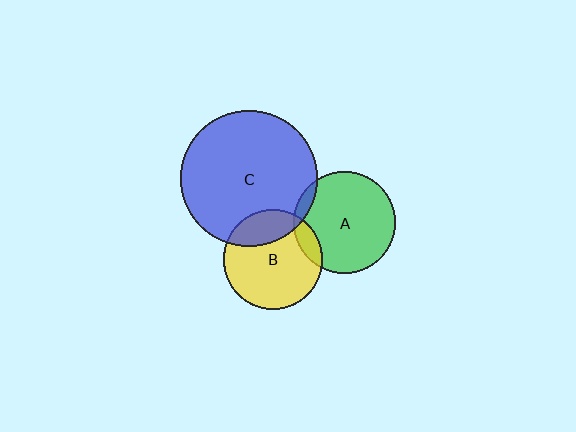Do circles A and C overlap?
Yes.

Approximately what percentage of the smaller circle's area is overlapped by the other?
Approximately 5%.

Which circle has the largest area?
Circle C (blue).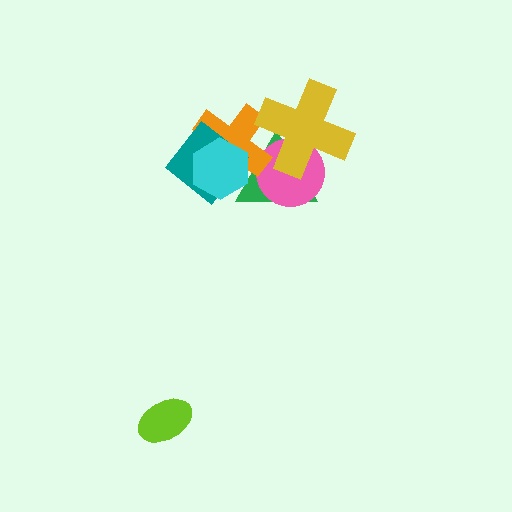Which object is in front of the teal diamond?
The cyan hexagon is in front of the teal diamond.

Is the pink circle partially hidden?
Yes, it is partially covered by another shape.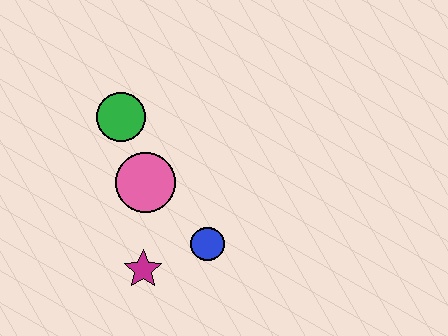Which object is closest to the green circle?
The pink circle is closest to the green circle.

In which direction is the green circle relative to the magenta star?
The green circle is above the magenta star.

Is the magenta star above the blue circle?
No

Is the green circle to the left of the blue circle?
Yes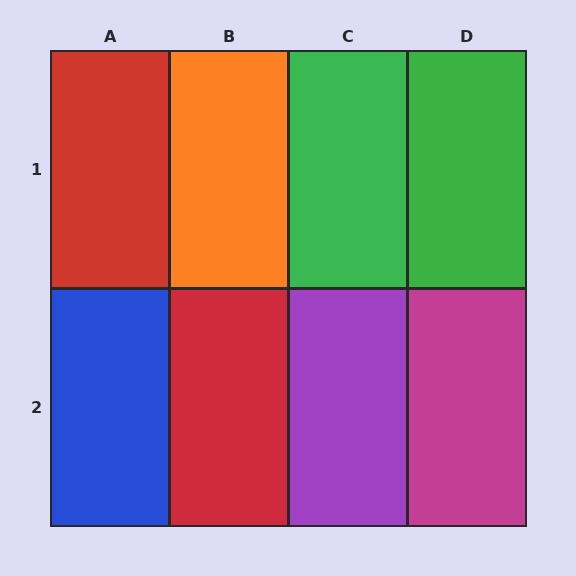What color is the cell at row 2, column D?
Magenta.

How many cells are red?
2 cells are red.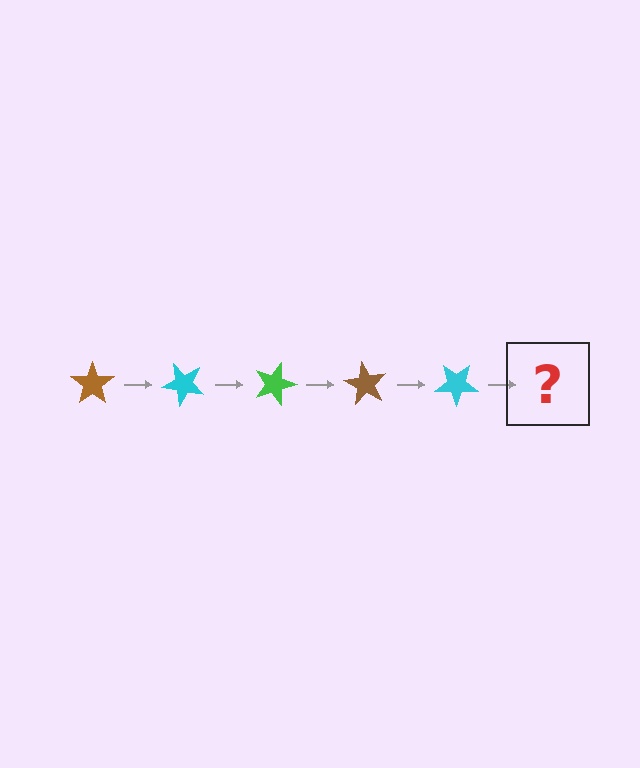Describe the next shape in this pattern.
It should be a green star, rotated 225 degrees from the start.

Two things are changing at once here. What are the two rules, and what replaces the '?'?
The two rules are that it rotates 45 degrees each step and the color cycles through brown, cyan, and green. The '?' should be a green star, rotated 225 degrees from the start.